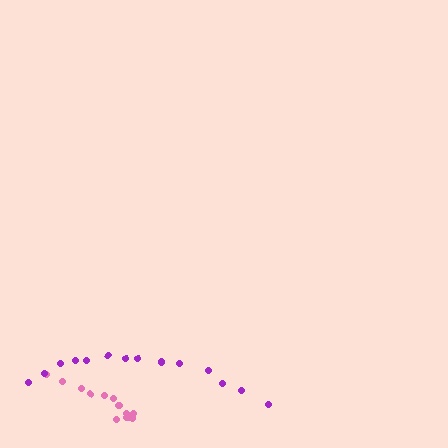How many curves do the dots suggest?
There are 2 distinct paths.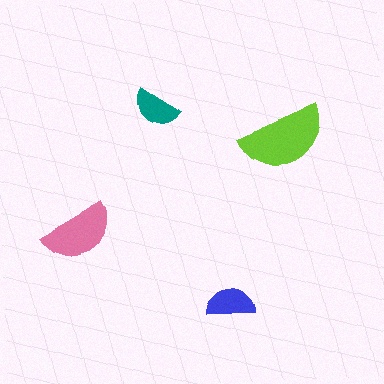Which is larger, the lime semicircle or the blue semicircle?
The lime one.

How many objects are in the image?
There are 4 objects in the image.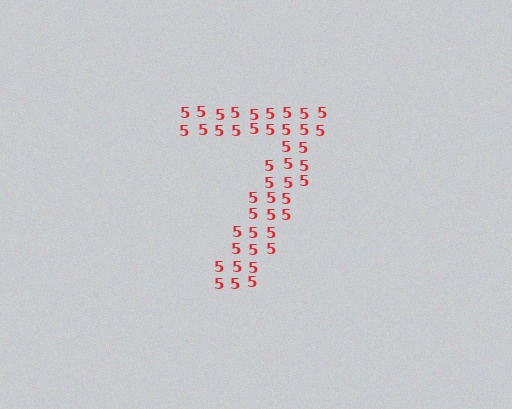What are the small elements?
The small elements are digit 5's.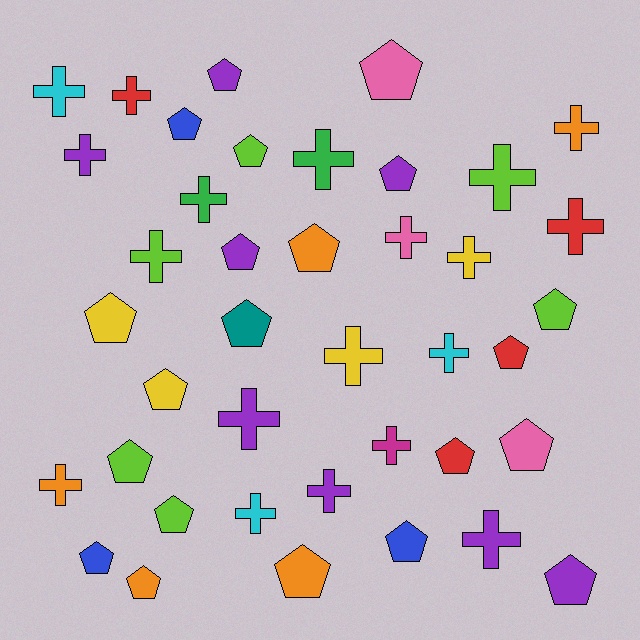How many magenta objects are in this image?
There is 1 magenta object.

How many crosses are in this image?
There are 19 crosses.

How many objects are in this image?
There are 40 objects.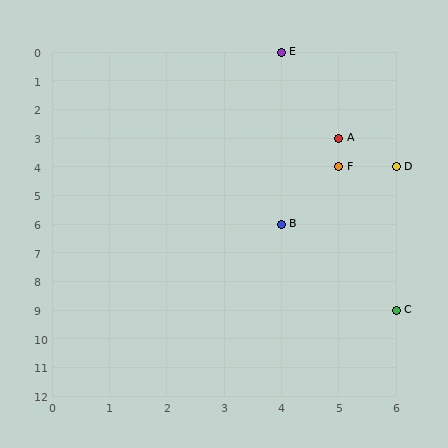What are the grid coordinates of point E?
Point E is at grid coordinates (4, 0).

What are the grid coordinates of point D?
Point D is at grid coordinates (6, 4).